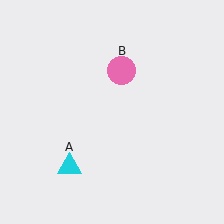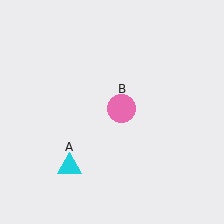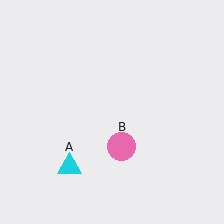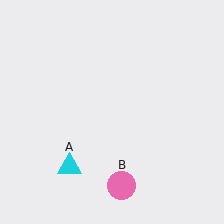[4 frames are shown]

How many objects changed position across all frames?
1 object changed position: pink circle (object B).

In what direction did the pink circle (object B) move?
The pink circle (object B) moved down.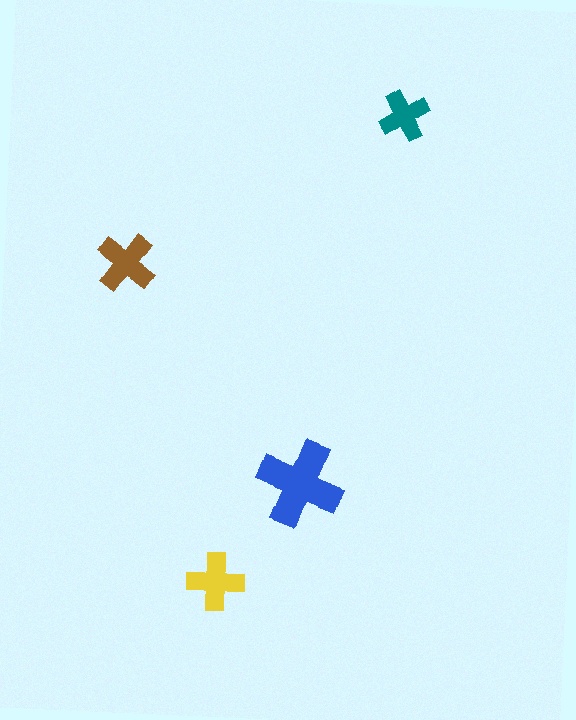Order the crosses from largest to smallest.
the blue one, the brown one, the yellow one, the teal one.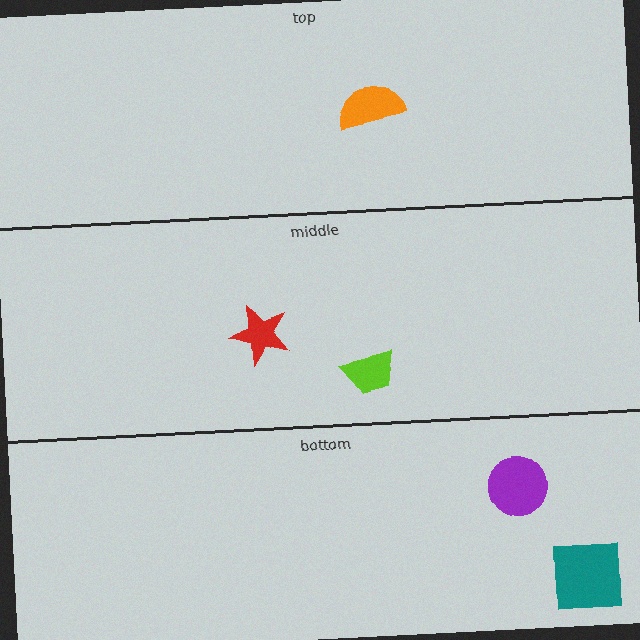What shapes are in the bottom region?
The purple circle, the teal square.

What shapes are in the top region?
The orange semicircle.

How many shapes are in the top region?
1.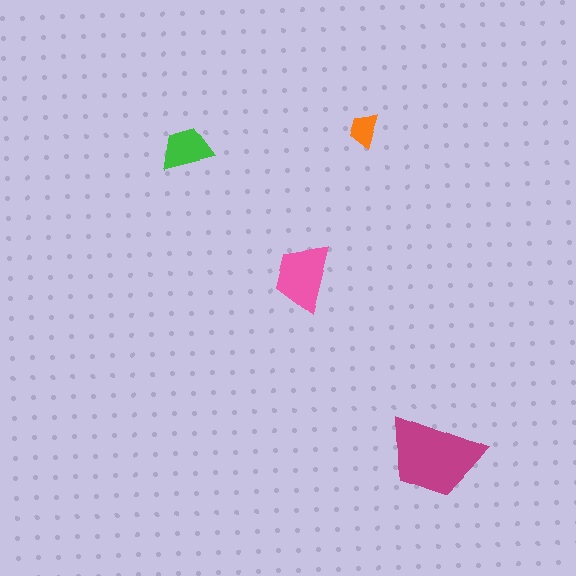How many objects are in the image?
There are 4 objects in the image.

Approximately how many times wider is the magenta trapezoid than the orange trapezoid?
About 3 times wider.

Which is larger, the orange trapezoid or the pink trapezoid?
The pink one.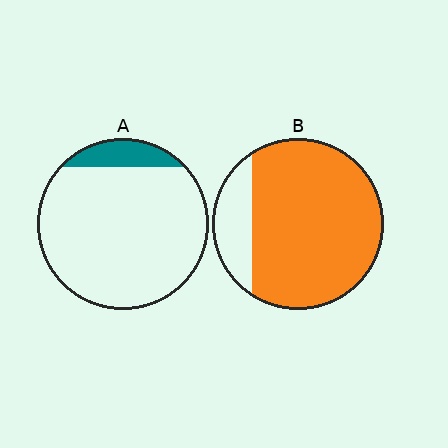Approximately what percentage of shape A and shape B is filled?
A is approximately 10% and B is approximately 80%.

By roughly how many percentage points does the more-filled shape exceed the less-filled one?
By roughly 70 percentage points (B over A).